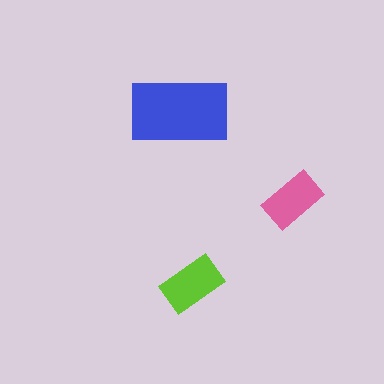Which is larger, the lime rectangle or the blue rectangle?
The blue one.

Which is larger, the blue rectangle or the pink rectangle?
The blue one.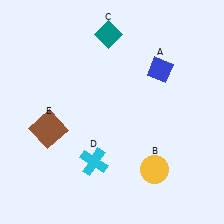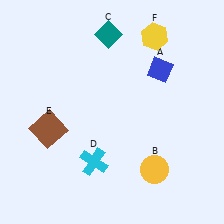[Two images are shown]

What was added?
A yellow hexagon (F) was added in Image 2.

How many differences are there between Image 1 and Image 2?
There is 1 difference between the two images.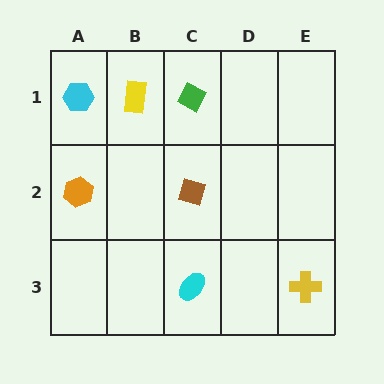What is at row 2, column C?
A brown diamond.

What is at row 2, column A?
An orange hexagon.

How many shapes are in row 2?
2 shapes.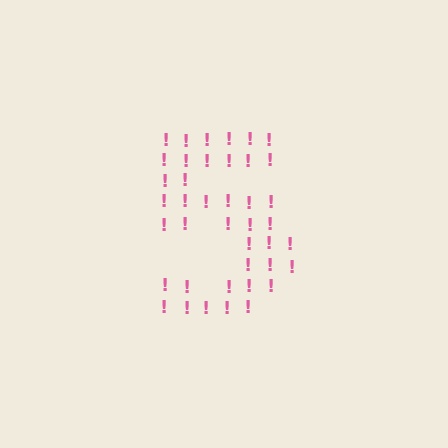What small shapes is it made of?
It is made of small exclamation marks.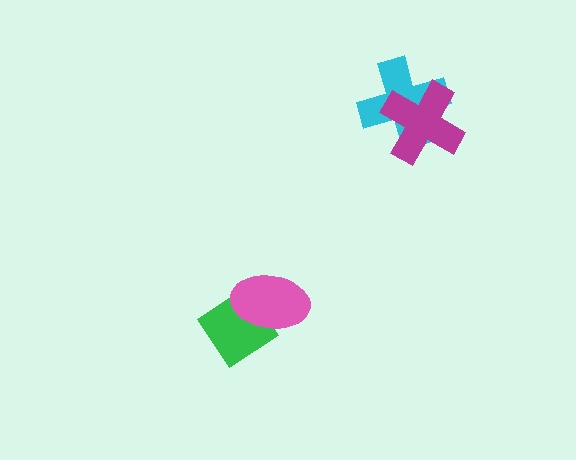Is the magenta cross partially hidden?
No, no other shape covers it.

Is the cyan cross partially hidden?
Yes, it is partially covered by another shape.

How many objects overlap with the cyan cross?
1 object overlaps with the cyan cross.